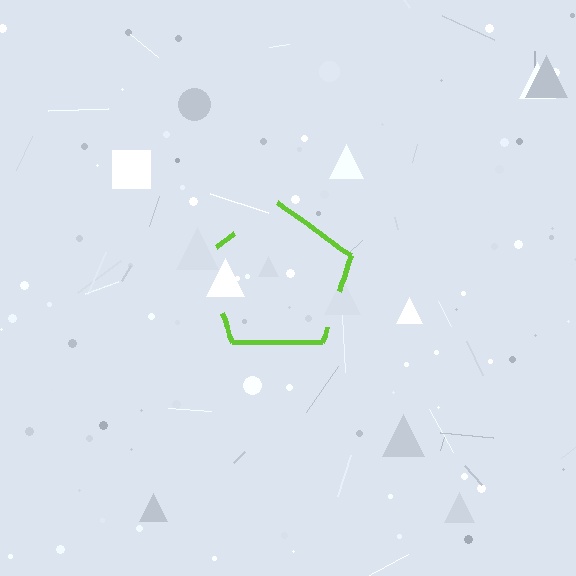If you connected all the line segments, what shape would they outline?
They would outline a pentagon.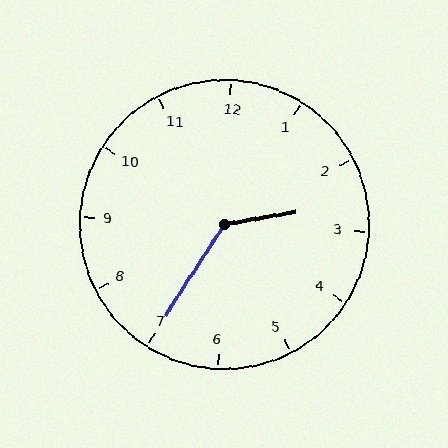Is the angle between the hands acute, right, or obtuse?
It is obtuse.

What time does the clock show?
2:35.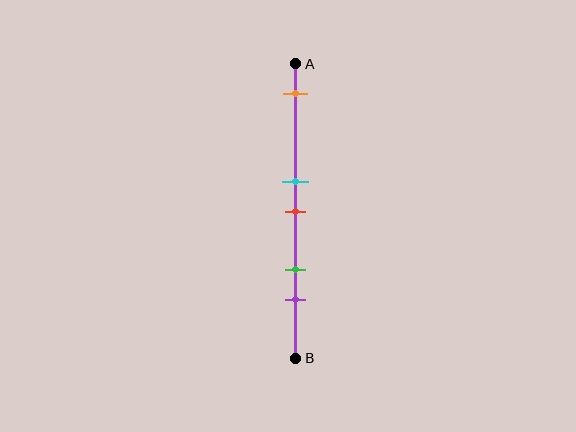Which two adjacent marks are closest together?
The cyan and red marks are the closest adjacent pair.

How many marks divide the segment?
There are 5 marks dividing the segment.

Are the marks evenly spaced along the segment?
No, the marks are not evenly spaced.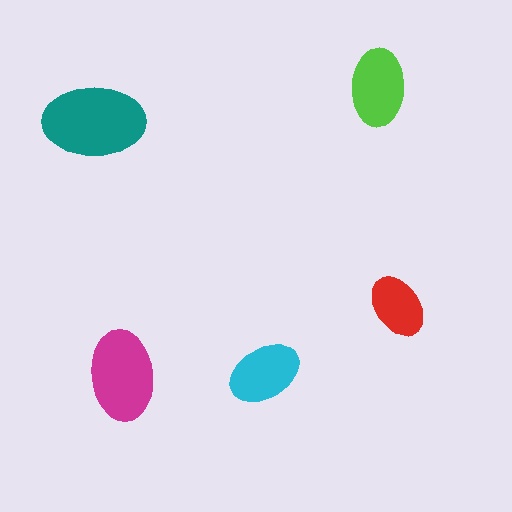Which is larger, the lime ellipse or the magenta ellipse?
The magenta one.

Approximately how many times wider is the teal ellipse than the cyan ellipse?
About 1.5 times wider.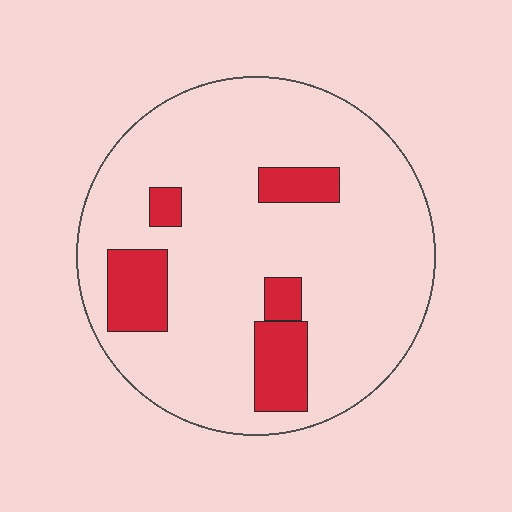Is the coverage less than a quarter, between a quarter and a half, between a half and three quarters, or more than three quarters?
Less than a quarter.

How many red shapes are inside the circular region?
5.